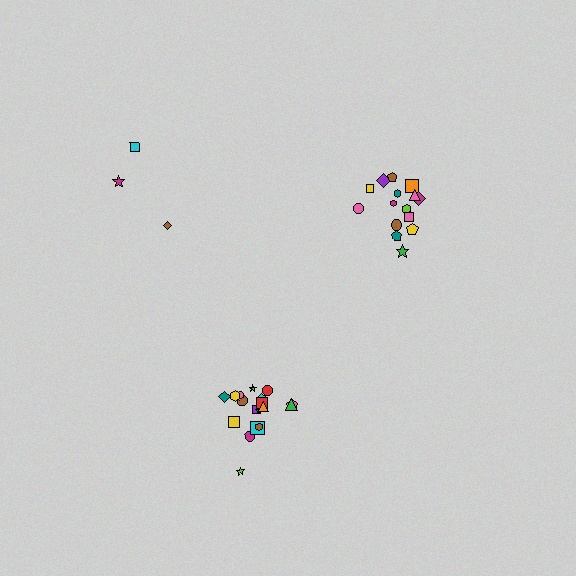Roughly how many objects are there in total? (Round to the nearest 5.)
Roughly 35 objects in total.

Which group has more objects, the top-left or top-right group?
The top-right group.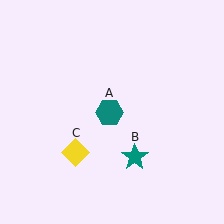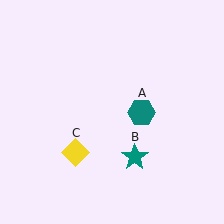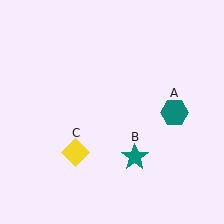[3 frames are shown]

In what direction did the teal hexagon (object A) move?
The teal hexagon (object A) moved right.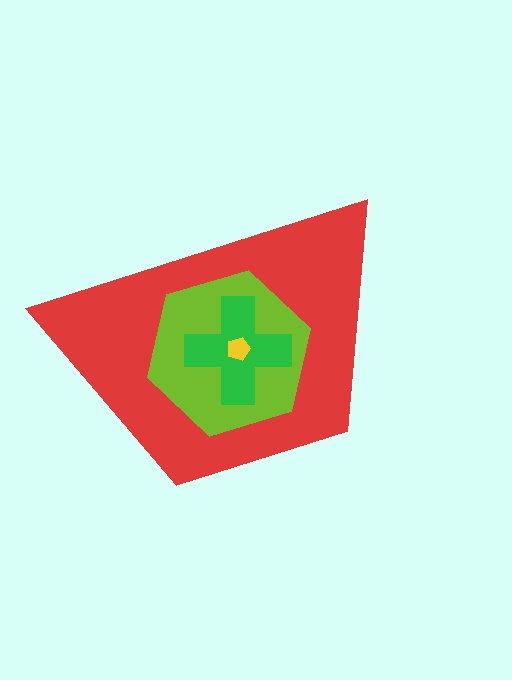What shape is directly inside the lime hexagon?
The green cross.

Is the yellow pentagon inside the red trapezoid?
Yes.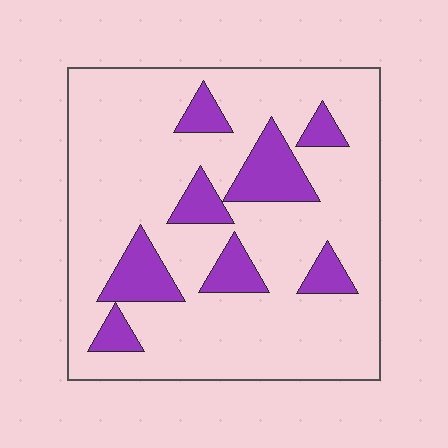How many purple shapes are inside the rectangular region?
8.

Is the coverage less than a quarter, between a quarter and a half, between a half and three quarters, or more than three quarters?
Less than a quarter.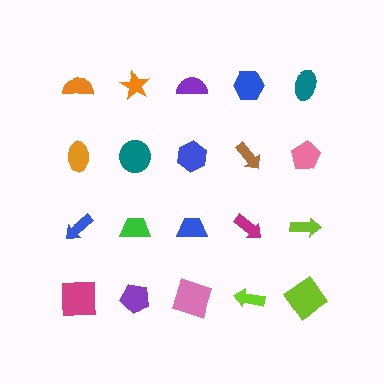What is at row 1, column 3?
A purple semicircle.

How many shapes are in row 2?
5 shapes.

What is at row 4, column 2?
A purple pentagon.